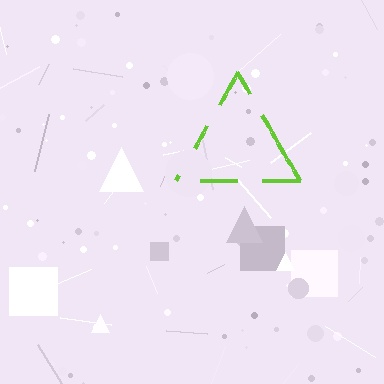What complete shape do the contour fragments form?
The contour fragments form a triangle.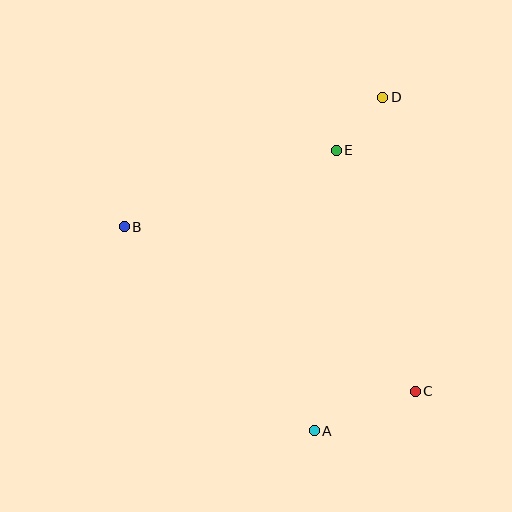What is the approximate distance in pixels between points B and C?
The distance between B and C is approximately 334 pixels.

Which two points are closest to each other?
Points D and E are closest to each other.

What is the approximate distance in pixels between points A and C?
The distance between A and C is approximately 109 pixels.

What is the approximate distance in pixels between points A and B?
The distance between A and B is approximately 279 pixels.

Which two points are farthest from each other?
Points A and D are farthest from each other.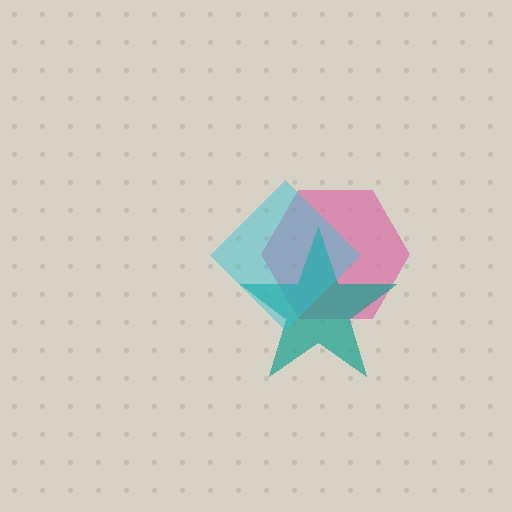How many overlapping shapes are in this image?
There are 3 overlapping shapes in the image.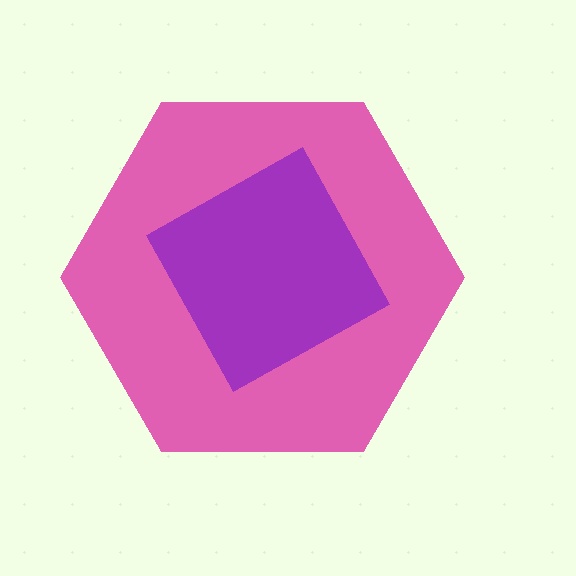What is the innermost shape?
The purple square.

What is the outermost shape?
The pink hexagon.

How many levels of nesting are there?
2.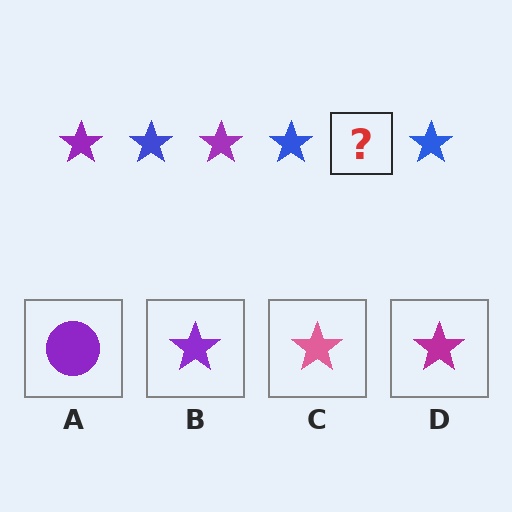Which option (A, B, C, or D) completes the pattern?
B.